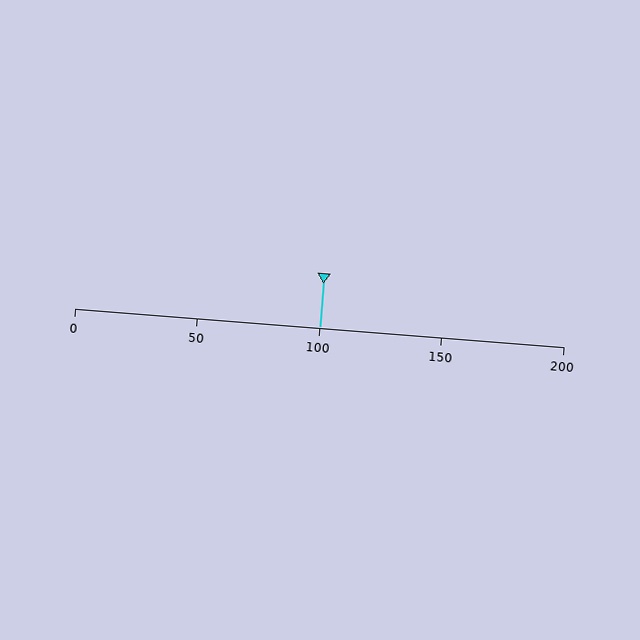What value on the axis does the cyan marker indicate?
The marker indicates approximately 100.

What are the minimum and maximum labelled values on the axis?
The axis runs from 0 to 200.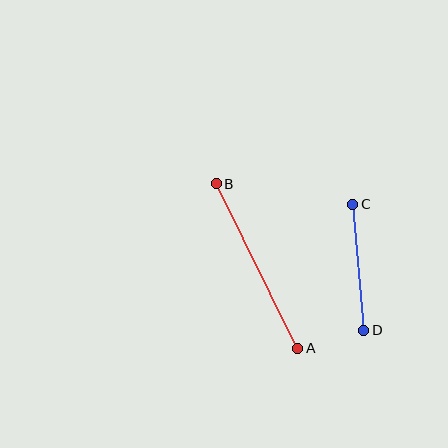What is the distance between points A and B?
The distance is approximately 184 pixels.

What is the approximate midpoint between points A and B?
The midpoint is at approximately (257, 266) pixels.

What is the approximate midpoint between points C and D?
The midpoint is at approximately (358, 267) pixels.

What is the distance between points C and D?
The distance is approximately 127 pixels.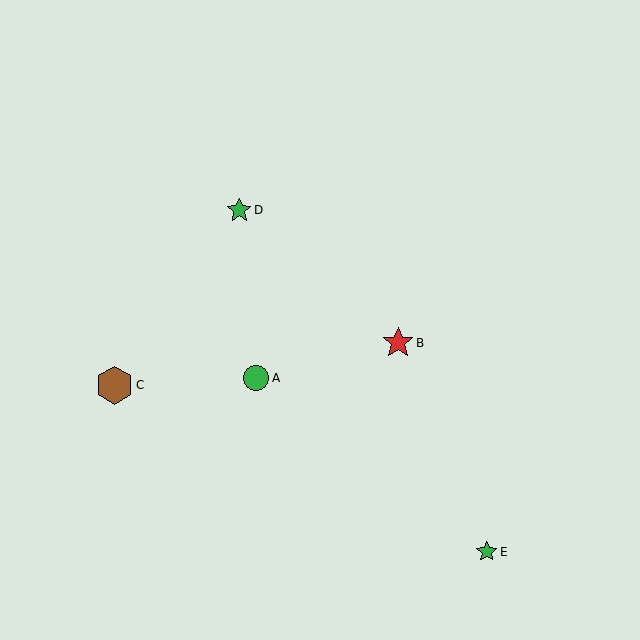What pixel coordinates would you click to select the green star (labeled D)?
Click at (239, 210) to select the green star D.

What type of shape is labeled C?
Shape C is a brown hexagon.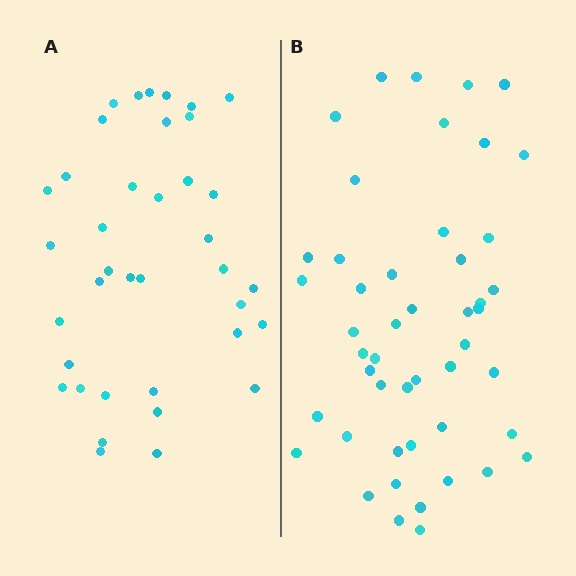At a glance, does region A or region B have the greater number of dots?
Region B (the right region) has more dots.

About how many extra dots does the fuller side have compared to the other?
Region B has roughly 10 or so more dots than region A.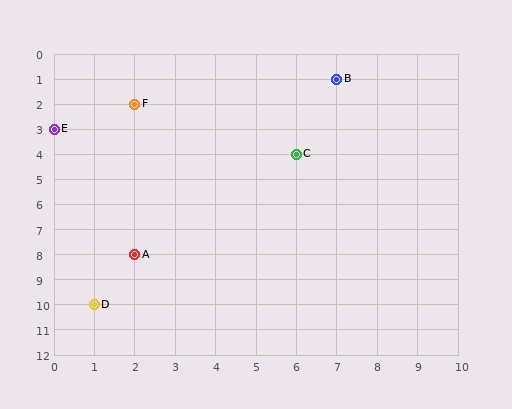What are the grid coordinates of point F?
Point F is at grid coordinates (2, 2).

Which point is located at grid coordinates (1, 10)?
Point D is at (1, 10).